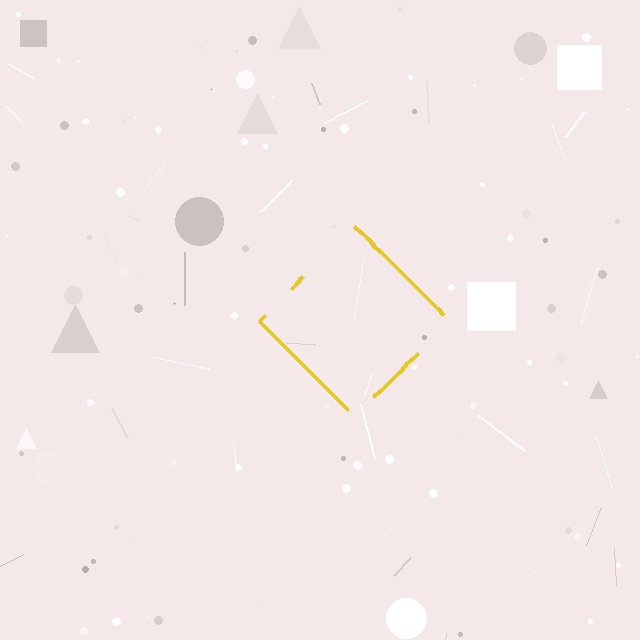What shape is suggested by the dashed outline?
The dashed outline suggests a diamond.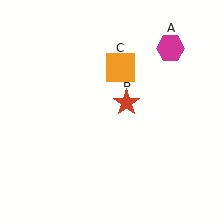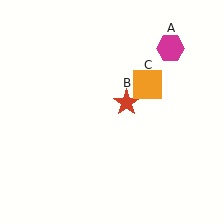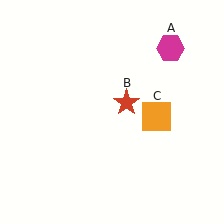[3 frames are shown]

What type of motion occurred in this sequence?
The orange square (object C) rotated clockwise around the center of the scene.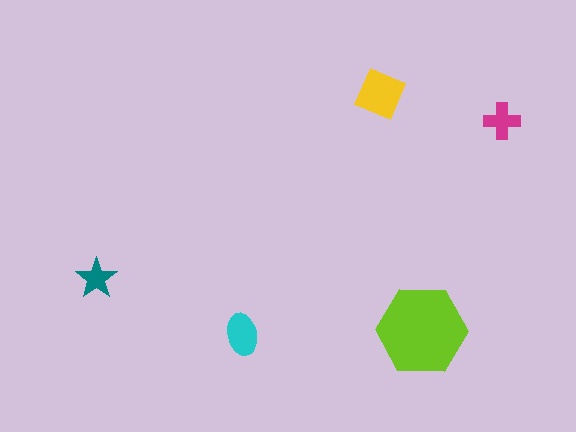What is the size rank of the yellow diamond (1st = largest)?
2nd.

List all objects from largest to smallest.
The lime hexagon, the yellow diamond, the cyan ellipse, the magenta cross, the teal star.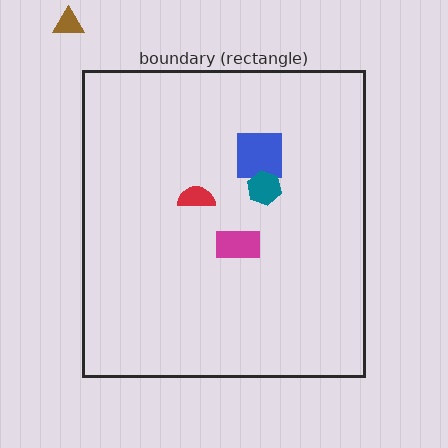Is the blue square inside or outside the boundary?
Inside.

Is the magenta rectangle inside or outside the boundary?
Inside.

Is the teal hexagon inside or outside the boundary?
Inside.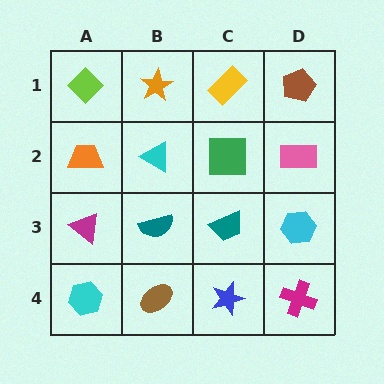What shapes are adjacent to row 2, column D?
A brown pentagon (row 1, column D), a cyan hexagon (row 3, column D), a green square (row 2, column C).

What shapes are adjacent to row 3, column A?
An orange trapezoid (row 2, column A), a cyan hexagon (row 4, column A), a teal semicircle (row 3, column B).